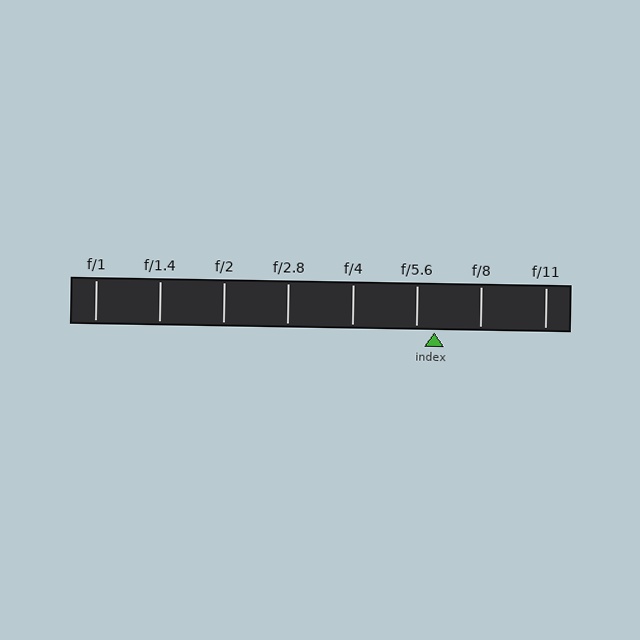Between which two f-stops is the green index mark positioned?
The index mark is between f/5.6 and f/8.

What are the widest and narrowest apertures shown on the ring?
The widest aperture shown is f/1 and the narrowest is f/11.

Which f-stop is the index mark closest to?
The index mark is closest to f/5.6.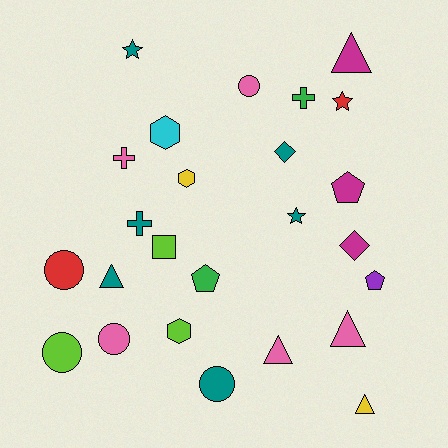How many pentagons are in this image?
There are 3 pentagons.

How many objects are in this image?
There are 25 objects.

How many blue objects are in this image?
There are no blue objects.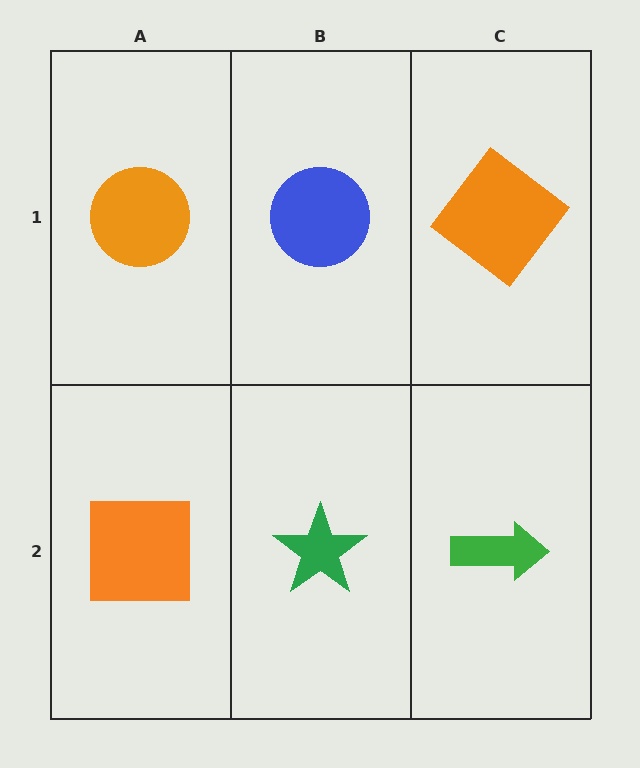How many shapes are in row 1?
3 shapes.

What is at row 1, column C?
An orange diamond.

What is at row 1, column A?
An orange circle.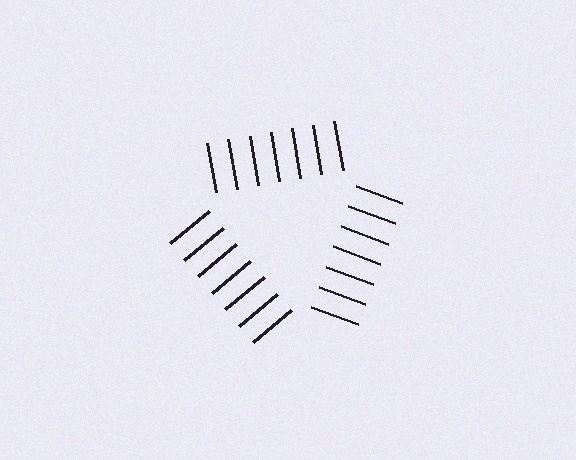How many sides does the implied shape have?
3 sides — the line-ends trace a triangle.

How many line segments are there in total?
21 — 7 along each of the 3 edges.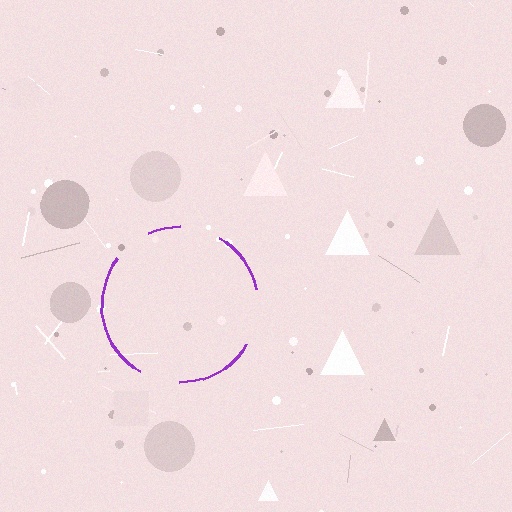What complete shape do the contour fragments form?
The contour fragments form a circle.